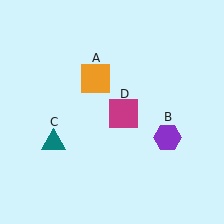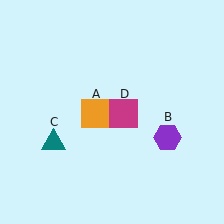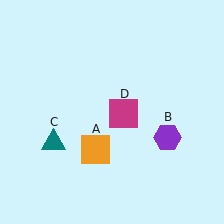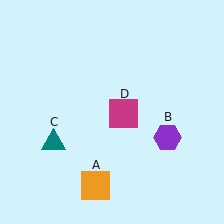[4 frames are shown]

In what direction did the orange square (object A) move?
The orange square (object A) moved down.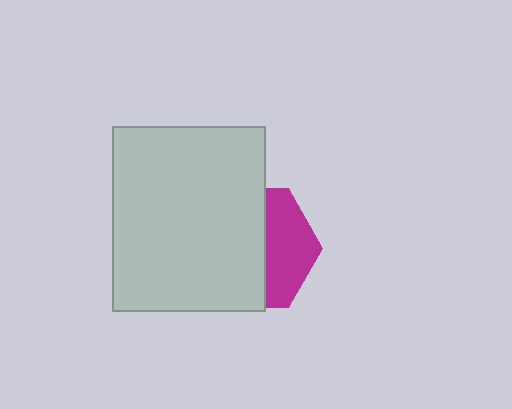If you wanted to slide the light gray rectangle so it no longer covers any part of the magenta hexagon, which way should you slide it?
Slide it left — that is the most direct way to separate the two shapes.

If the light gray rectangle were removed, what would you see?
You would see the complete magenta hexagon.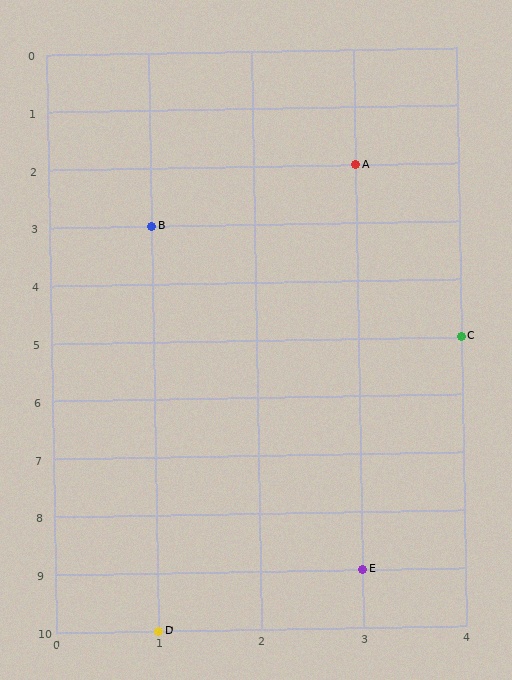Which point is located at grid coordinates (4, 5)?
Point C is at (4, 5).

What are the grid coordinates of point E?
Point E is at grid coordinates (3, 9).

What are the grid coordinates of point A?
Point A is at grid coordinates (3, 2).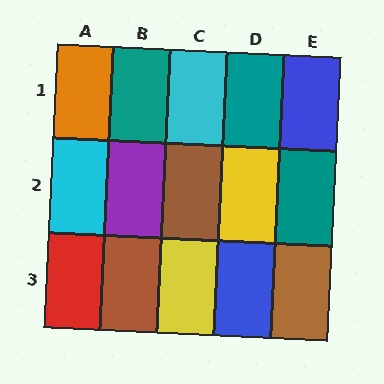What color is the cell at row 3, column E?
Brown.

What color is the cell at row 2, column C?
Brown.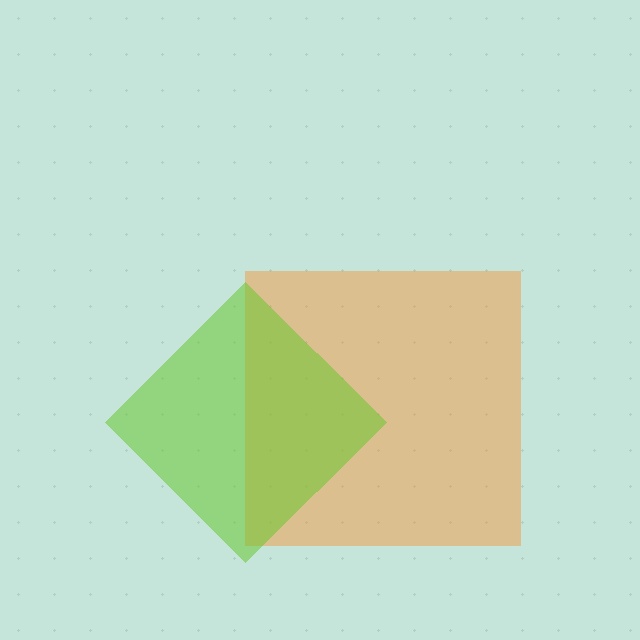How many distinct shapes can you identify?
There are 2 distinct shapes: an orange square, a lime diamond.